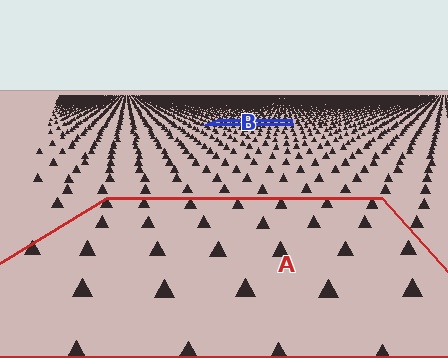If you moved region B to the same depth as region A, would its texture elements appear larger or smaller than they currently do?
They would appear larger. At a closer depth, the same texture elements are projected at a bigger on-screen size.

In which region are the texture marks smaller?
The texture marks are smaller in region B, because it is farther away.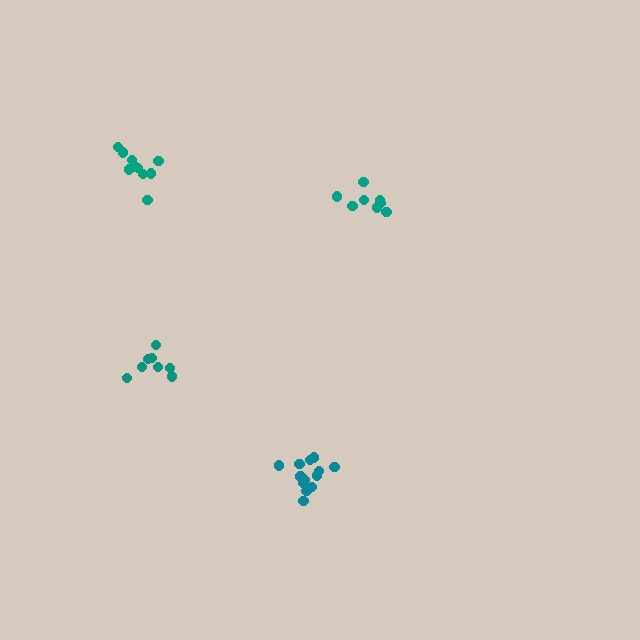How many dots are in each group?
Group 1: 8 dots, Group 2: 14 dots, Group 3: 8 dots, Group 4: 10 dots (40 total).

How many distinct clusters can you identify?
There are 4 distinct clusters.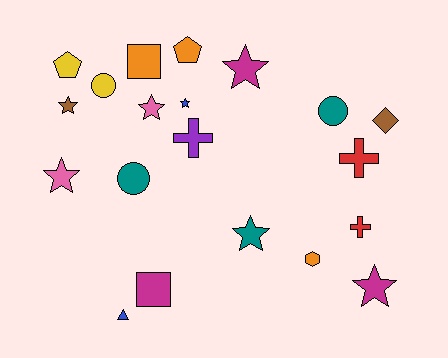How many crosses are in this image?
There are 3 crosses.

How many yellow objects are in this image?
There are 2 yellow objects.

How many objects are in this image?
There are 20 objects.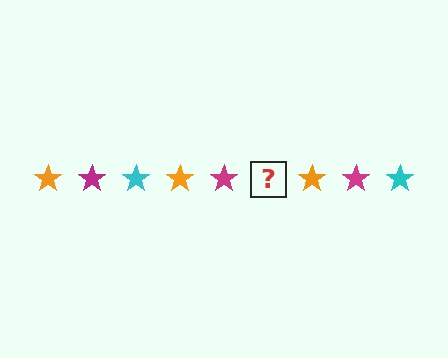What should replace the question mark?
The question mark should be replaced with a cyan star.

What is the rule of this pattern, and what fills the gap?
The rule is that the pattern cycles through orange, magenta, cyan stars. The gap should be filled with a cyan star.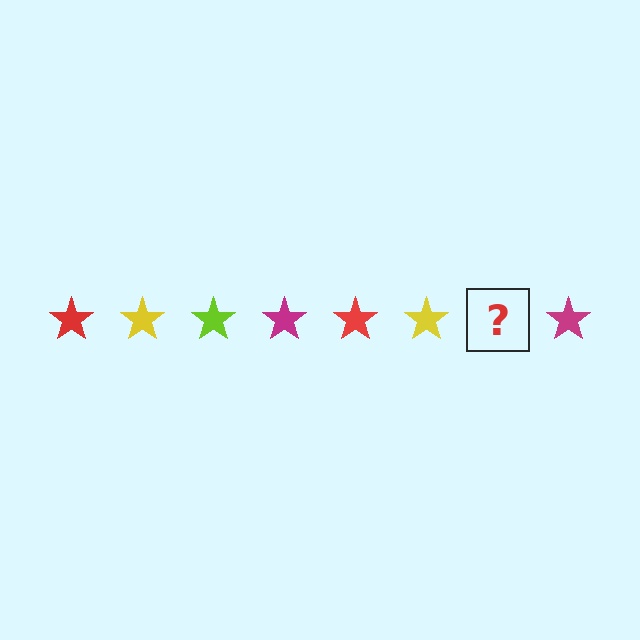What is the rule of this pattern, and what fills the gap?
The rule is that the pattern cycles through red, yellow, lime, magenta stars. The gap should be filled with a lime star.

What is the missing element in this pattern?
The missing element is a lime star.